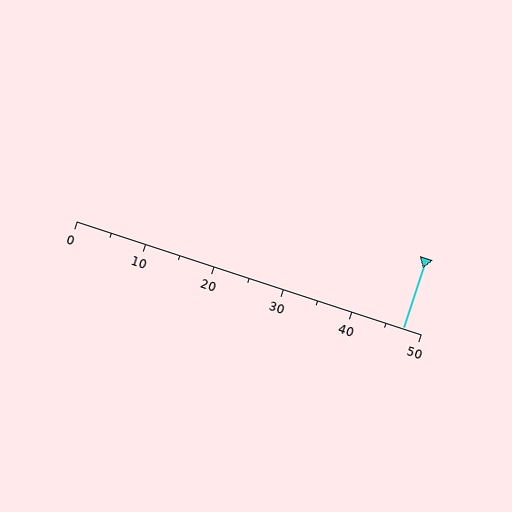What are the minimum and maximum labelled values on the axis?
The axis runs from 0 to 50.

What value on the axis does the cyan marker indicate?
The marker indicates approximately 47.5.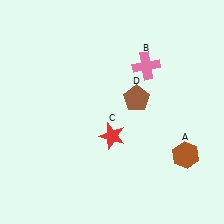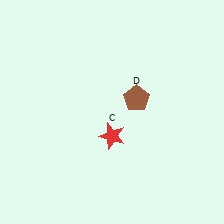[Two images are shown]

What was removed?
The pink cross (B), the brown hexagon (A) were removed in Image 2.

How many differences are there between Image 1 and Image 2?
There are 2 differences between the two images.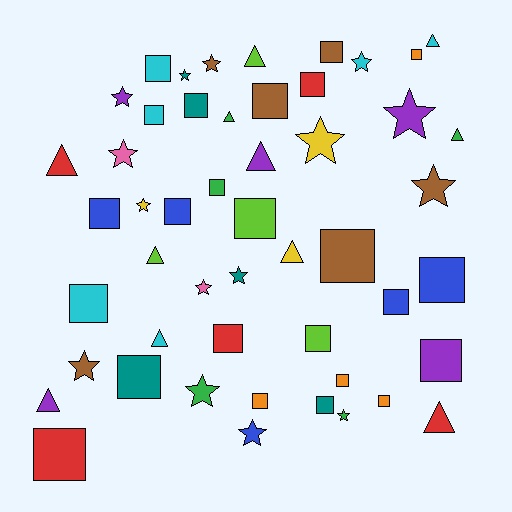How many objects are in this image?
There are 50 objects.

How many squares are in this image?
There are 24 squares.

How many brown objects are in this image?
There are 6 brown objects.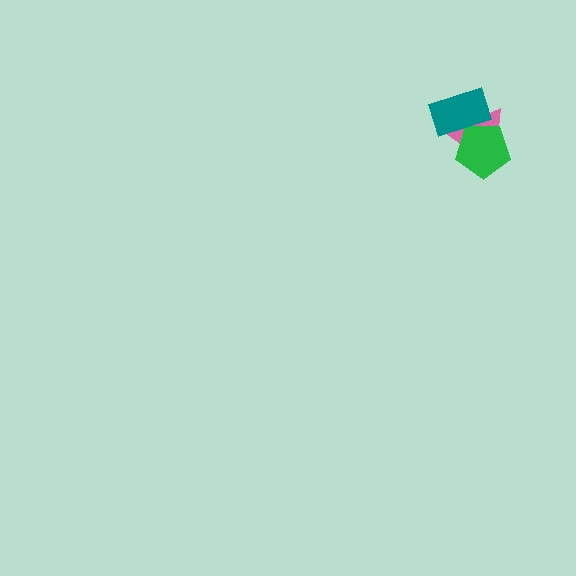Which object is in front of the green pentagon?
The teal rectangle is in front of the green pentagon.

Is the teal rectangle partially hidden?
No, no other shape covers it.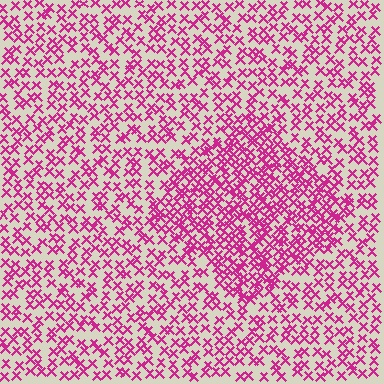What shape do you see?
I see a diamond.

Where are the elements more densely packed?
The elements are more densely packed inside the diamond boundary.